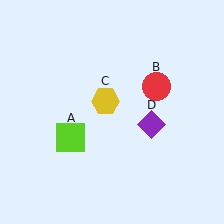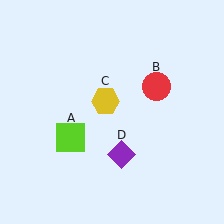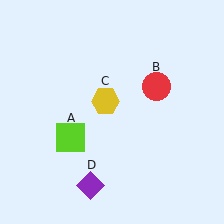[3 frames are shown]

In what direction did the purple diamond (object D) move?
The purple diamond (object D) moved down and to the left.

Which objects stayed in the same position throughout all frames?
Lime square (object A) and red circle (object B) and yellow hexagon (object C) remained stationary.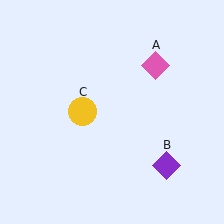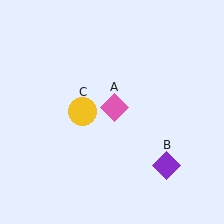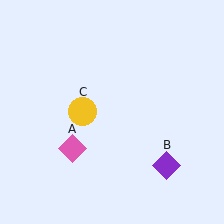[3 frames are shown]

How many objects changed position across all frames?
1 object changed position: pink diamond (object A).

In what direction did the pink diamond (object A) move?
The pink diamond (object A) moved down and to the left.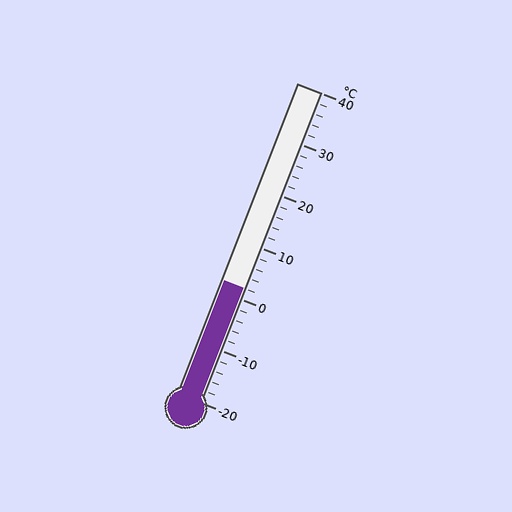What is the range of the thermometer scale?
The thermometer scale ranges from -20°C to 40°C.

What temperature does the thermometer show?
The thermometer shows approximately 2°C.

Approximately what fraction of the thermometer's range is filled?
The thermometer is filled to approximately 35% of its range.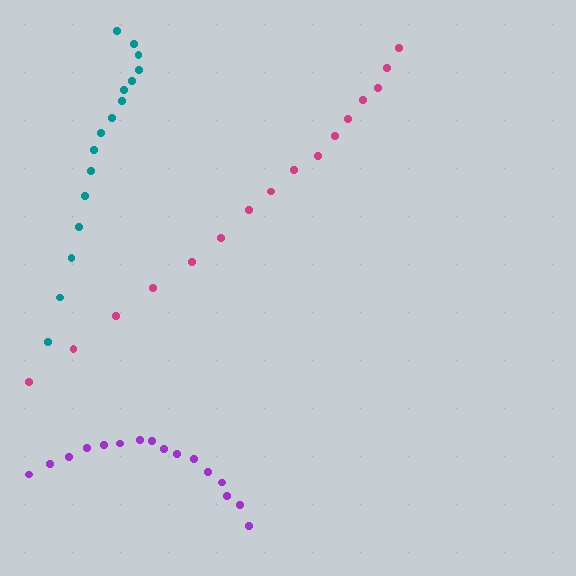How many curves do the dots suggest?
There are 3 distinct paths.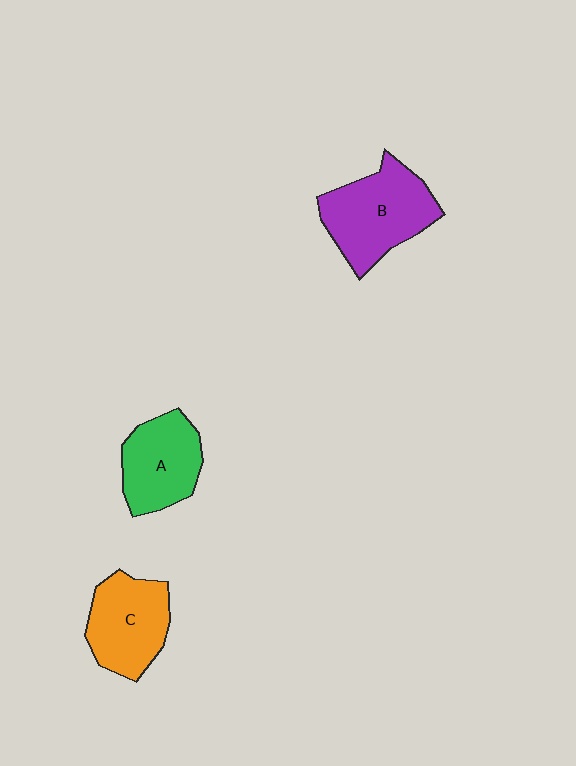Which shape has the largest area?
Shape B (purple).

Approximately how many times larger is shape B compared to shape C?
Approximately 1.2 times.